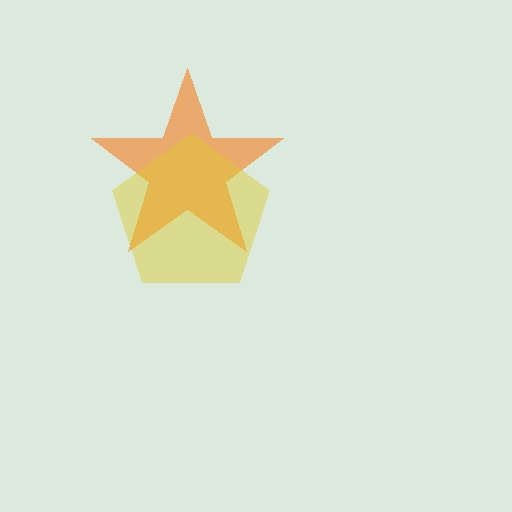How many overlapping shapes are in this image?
There are 2 overlapping shapes in the image.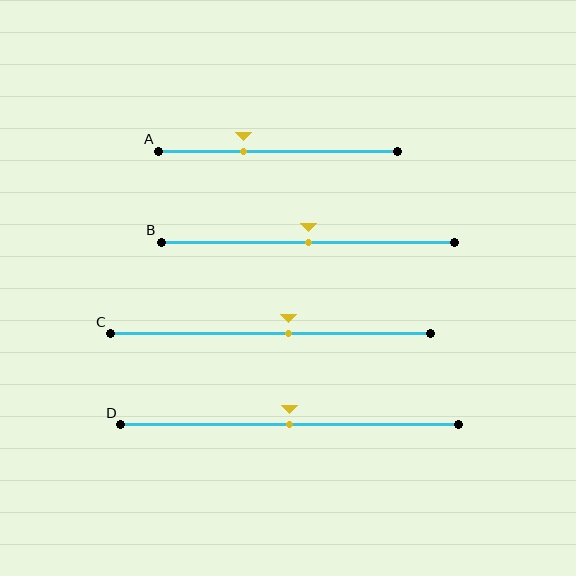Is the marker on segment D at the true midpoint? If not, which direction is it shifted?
Yes, the marker on segment D is at the true midpoint.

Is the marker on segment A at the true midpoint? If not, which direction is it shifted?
No, the marker on segment A is shifted to the left by about 15% of the segment length.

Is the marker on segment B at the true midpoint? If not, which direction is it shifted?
Yes, the marker on segment B is at the true midpoint.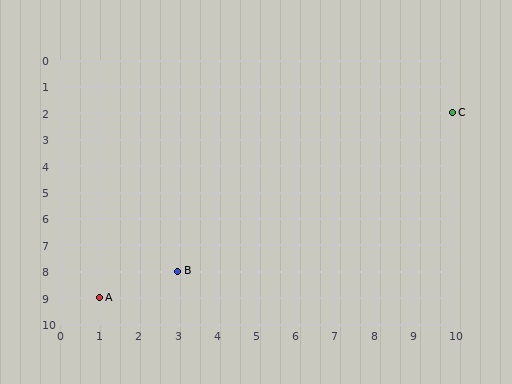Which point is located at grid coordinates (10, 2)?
Point C is at (10, 2).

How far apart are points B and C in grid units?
Points B and C are 7 columns and 6 rows apart (about 9.2 grid units diagonally).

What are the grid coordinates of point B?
Point B is at grid coordinates (3, 8).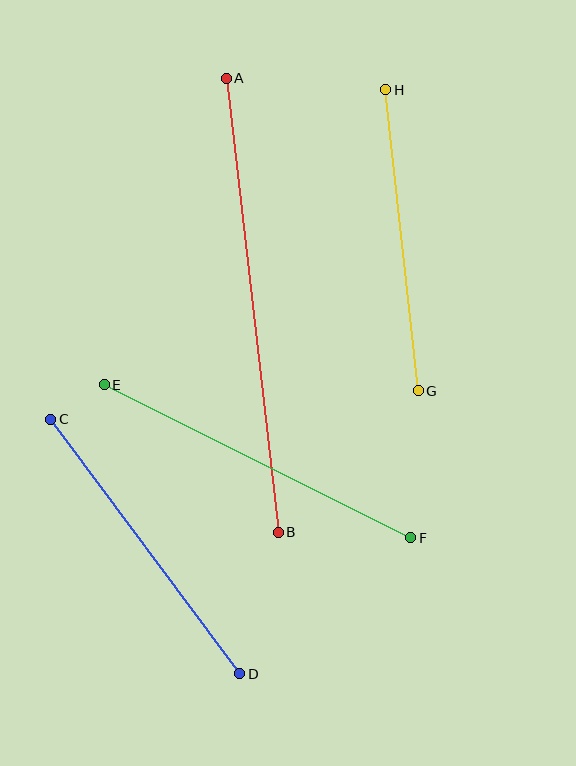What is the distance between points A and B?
The distance is approximately 457 pixels.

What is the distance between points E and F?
The distance is approximately 343 pixels.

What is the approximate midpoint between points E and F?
The midpoint is at approximately (257, 461) pixels.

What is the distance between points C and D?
The distance is approximately 317 pixels.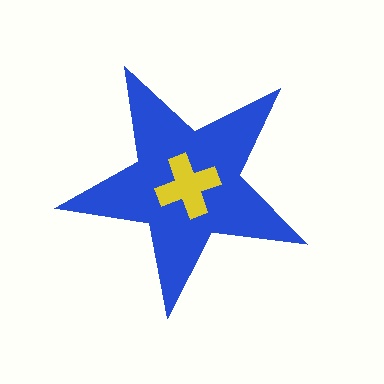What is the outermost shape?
The blue star.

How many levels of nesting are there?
2.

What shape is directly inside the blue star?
The yellow cross.